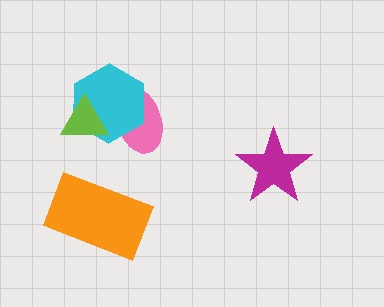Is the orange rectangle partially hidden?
No, no other shape covers it.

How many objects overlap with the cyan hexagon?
2 objects overlap with the cyan hexagon.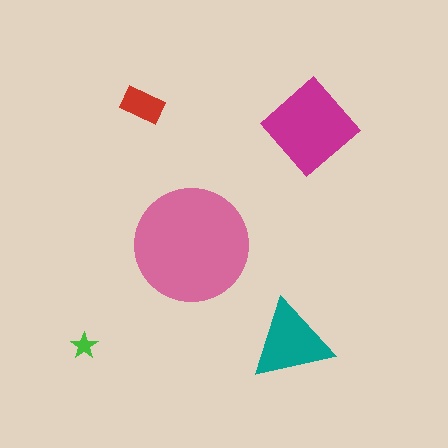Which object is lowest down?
The green star is bottommost.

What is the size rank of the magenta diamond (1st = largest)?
2nd.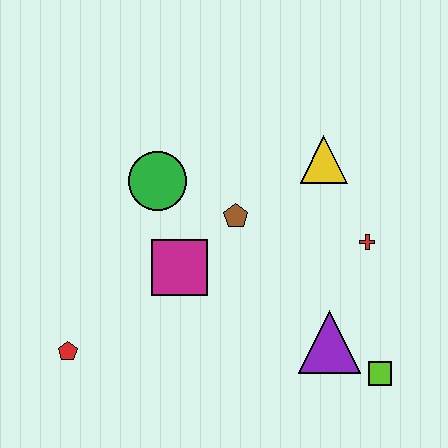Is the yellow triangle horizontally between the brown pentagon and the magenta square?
No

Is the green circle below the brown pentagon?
No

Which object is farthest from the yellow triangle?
The red pentagon is farthest from the yellow triangle.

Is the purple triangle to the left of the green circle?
No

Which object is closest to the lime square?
The purple triangle is closest to the lime square.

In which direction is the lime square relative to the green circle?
The lime square is to the right of the green circle.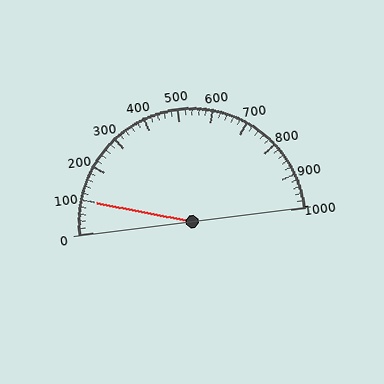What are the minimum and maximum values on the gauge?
The gauge ranges from 0 to 1000.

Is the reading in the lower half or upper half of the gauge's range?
The reading is in the lower half of the range (0 to 1000).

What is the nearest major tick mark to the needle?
The nearest major tick mark is 100.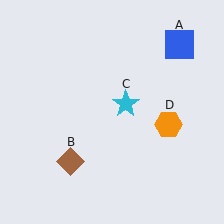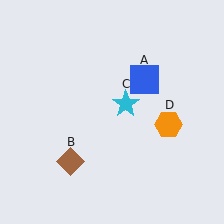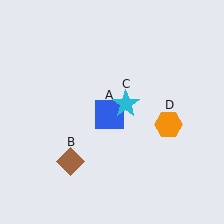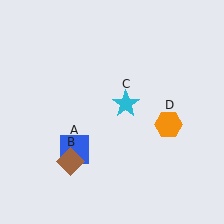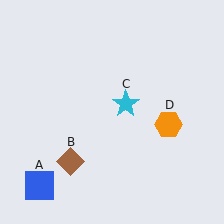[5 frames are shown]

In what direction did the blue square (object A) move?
The blue square (object A) moved down and to the left.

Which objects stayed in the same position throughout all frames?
Brown diamond (object B) and cyan star (object C) and orange hexagon (object D) remained stationary.